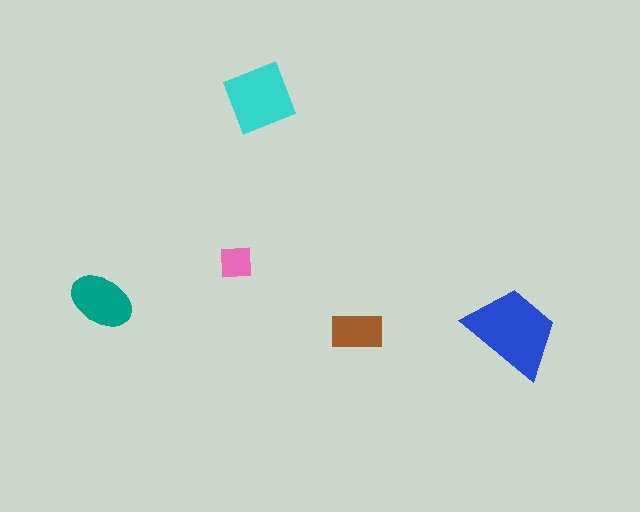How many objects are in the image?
There are 5 objects in the image.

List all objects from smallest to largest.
The pink square, the brown rectangle, the teal ellipse, the cyan square, the blue trapezoid.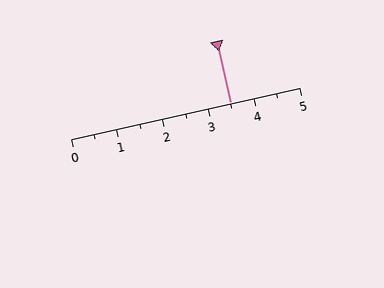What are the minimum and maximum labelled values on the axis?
The axis runs from 0 to 5.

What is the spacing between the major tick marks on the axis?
The major ticks are spaced 1 apart.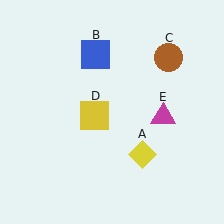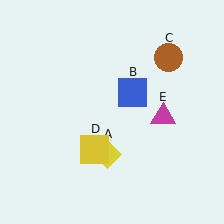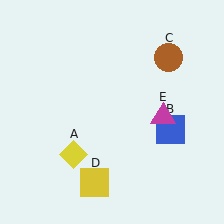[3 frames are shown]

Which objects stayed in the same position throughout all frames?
Brown circle (object C) and magenta triangle (object E) remained stationary.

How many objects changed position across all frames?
3 objects changed position: yellow diamond (object A), blue square (object B), yellow square (object D).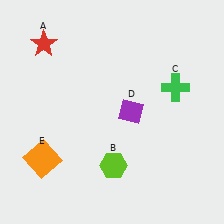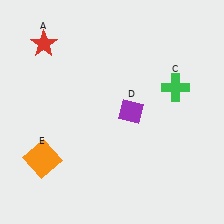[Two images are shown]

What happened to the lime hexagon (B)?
The lime hexagon (B) was removed in Image 2. It was in the bottom-right area of Image 1.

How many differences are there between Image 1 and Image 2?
There is 1 difference between the two images.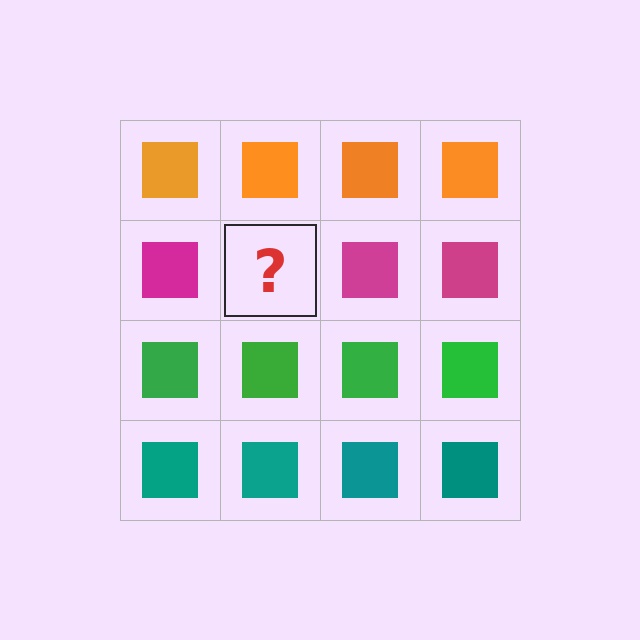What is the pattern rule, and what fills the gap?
The rule is that each row has a consistent color. The gap should be filled with a magenta square.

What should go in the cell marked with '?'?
The missing cell should contain a magenta square.